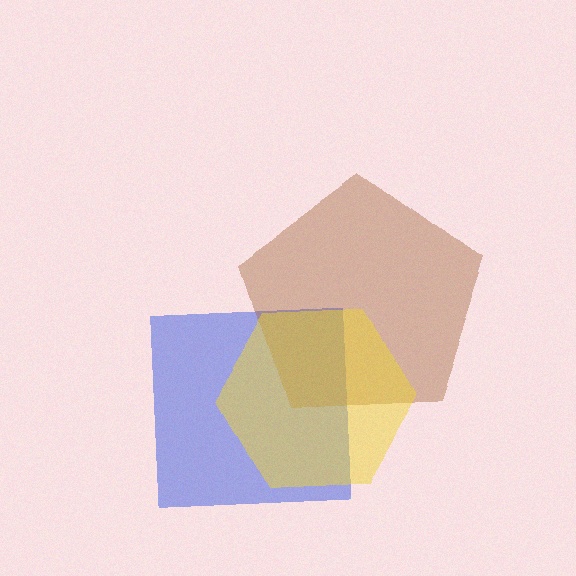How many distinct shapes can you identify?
There are 3 distinct shapes: a blue square, a brown pentagon, a yellow hexagon.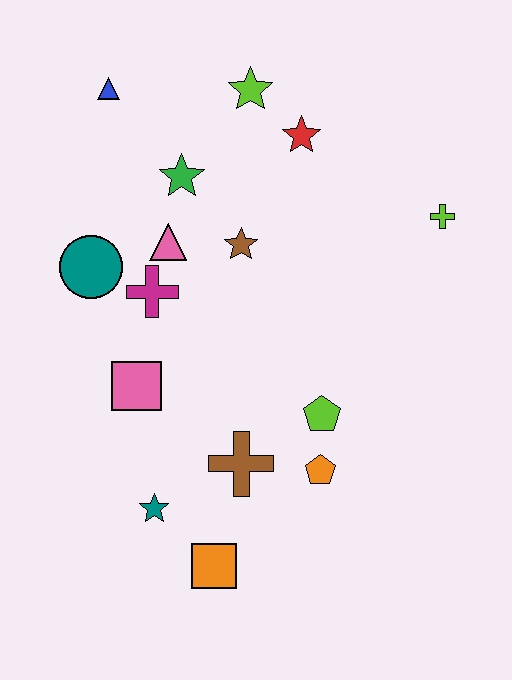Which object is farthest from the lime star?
The orange square is farthest from the lime star.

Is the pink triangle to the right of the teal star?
Yes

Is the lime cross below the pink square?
No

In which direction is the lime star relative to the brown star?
The lime star is above the brown star.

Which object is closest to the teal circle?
The magenta cross is closest to the teal circle.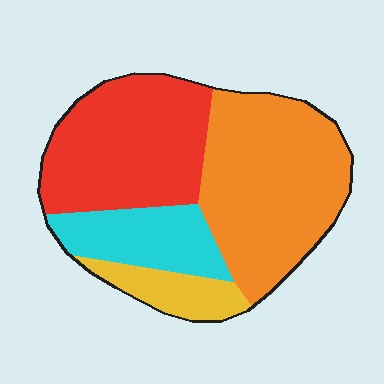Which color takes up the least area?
Yellow, at roughly 10%.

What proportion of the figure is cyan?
Cyan takes up less than a quarter of the figure.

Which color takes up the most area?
Orange, at roughly 40%.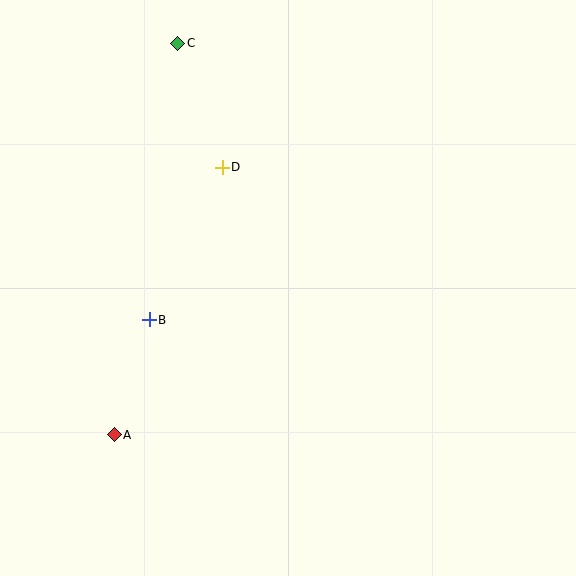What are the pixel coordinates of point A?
Point A is at (114, 435).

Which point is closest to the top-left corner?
Point C is closest to the top-left corner.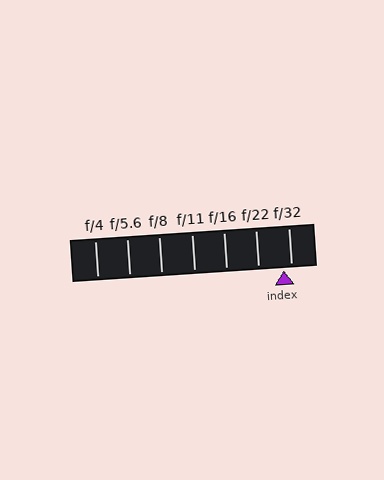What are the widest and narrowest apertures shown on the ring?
The widest aperture shown is f/4 and the narrowest is f/32.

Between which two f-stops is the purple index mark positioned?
The index mark is between f/22 and f/32.